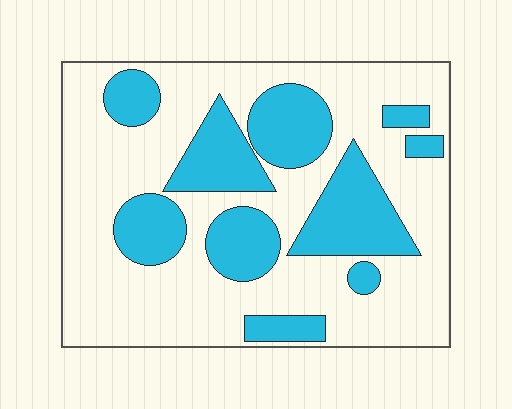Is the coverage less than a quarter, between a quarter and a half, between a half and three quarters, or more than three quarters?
Between a quarter and a half.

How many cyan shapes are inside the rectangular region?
10.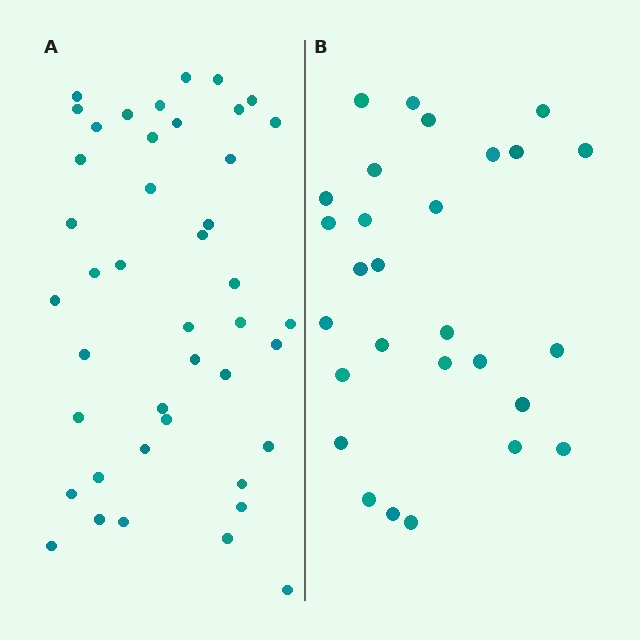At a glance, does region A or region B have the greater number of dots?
Region A (the left region) has more dots.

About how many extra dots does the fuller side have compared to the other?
Region A has approximately 15 more dots than region B.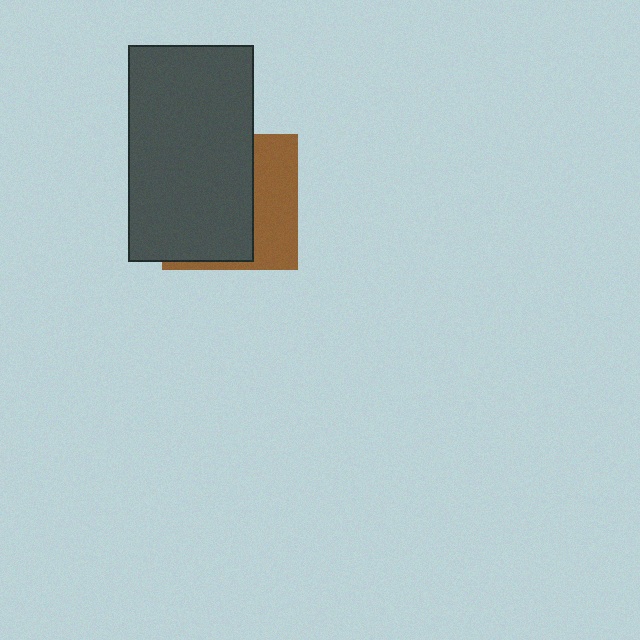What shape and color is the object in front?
The object in front is a dark gray rectangle.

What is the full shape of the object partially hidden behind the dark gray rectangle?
The partially hidden object is a brown square.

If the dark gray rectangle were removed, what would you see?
You would see the complete brown square.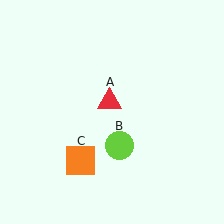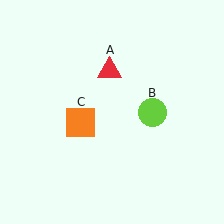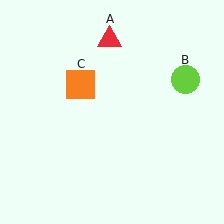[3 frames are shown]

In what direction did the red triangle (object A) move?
The red triangle (object A) moved up.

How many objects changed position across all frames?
3 objects changed position: red triangle (object A), lime circle (object B), orange square (object C).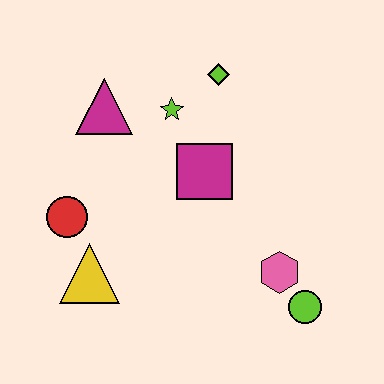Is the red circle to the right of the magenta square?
No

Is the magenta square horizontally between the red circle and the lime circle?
Yes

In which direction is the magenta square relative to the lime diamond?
The magenta square is below the lime diamond.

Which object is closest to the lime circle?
The pink hexagon is closest to the lime circle.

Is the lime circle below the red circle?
Yes